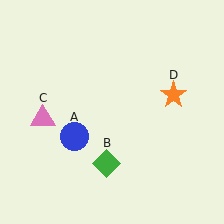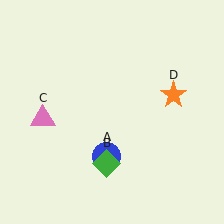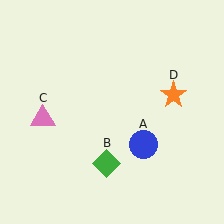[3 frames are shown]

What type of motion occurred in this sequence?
The blue circle (object A) rotated counterclockwise around the center of the scene.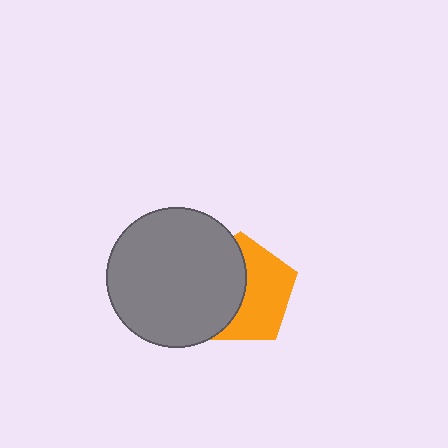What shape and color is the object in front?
The object in front is a gray circle.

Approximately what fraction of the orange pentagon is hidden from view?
Roughly 48% of the orange pentagon is hidden behind the gray circle.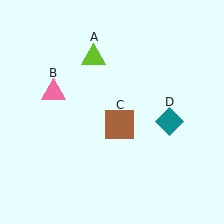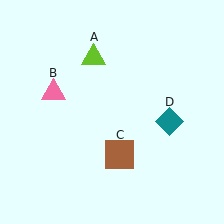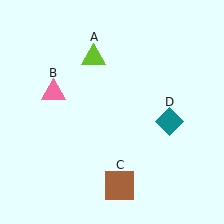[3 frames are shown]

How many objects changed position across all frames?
1 object changed position: brown square (object C).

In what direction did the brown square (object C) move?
The brown square (object C) moved down.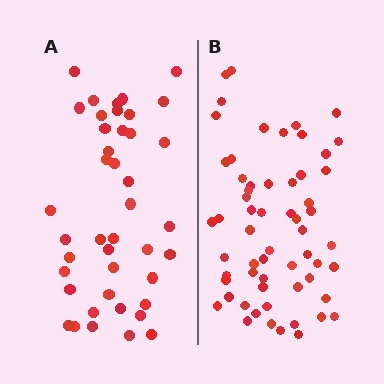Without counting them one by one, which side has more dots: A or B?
Region B (the right region) has more dots.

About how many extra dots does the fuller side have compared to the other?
Region B has approximately 20 more dots than region A.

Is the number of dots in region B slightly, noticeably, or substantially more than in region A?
Region B has noticeably more, but not dramatically so. The ratio is roughly 1.4 to 1.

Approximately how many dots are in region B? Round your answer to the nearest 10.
About 60 dots.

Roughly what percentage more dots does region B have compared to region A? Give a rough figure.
About 45% more.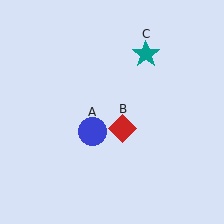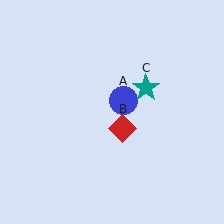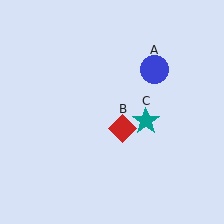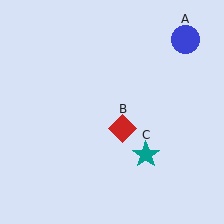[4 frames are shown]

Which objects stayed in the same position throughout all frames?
Red diamond (object B) remained stationary.